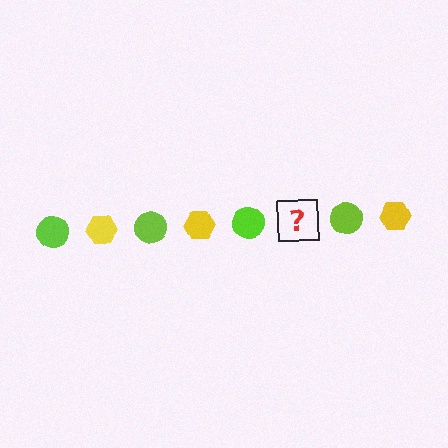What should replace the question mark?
The question mark should be replaced with a yellow hexagon.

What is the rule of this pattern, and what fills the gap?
The rule is that the pattern alternates between lime circle and yellow hexagon. The gap should be filled with a yellow hexagon.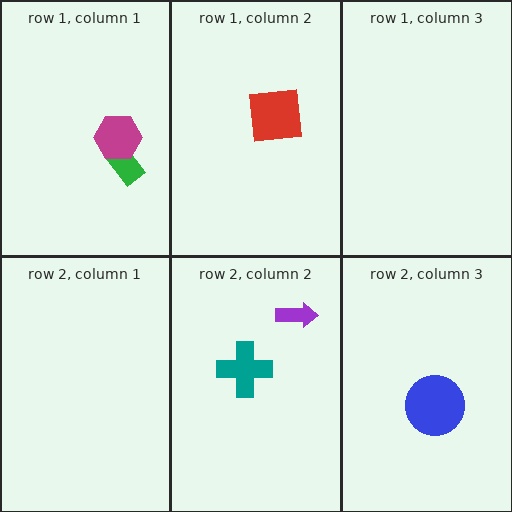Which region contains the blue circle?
The row 2, column 3 region.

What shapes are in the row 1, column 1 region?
The green rectangle, the magenta hexagon.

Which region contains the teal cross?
The row 2, column 2 region.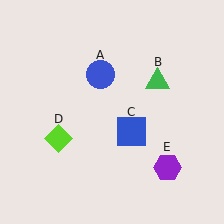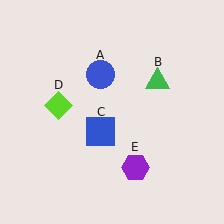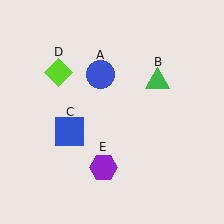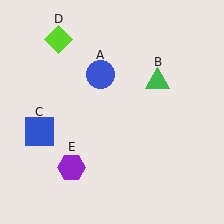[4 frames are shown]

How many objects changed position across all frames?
3 objects changed position: blue square (object C), lime diamond (object D), purple hexagon (object E).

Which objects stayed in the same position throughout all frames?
Blue circle (object A) and green triangle (object B) remained stationary.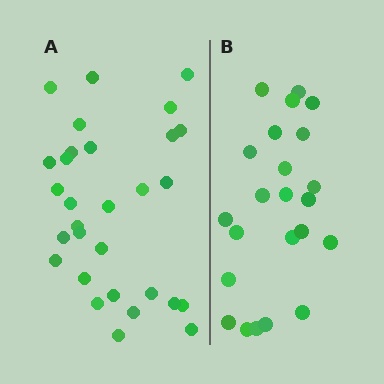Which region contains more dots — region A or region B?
Region A (the left region) has more dots.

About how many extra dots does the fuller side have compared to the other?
Region A has roughly 8 or so more dots than region B.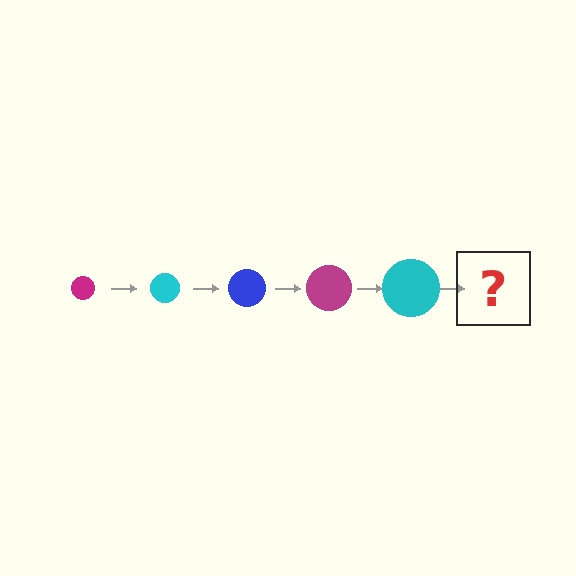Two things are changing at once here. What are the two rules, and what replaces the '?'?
The two rules are that the circle grows larger each step and the color cycles through magenta, cyan, and blue. The '?' should be a blue circle, larger than the previous one.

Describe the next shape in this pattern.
It should be a blue circle, larger than the previous one.